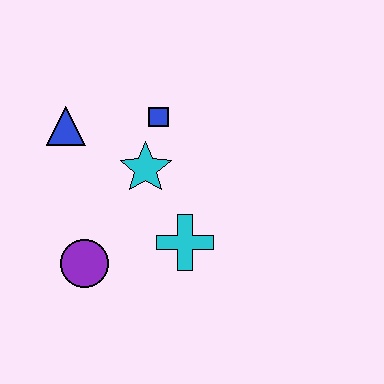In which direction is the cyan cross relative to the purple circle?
The cyan cross is to the right of the purple circle.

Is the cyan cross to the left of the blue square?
No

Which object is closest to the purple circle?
The cyan cross is closest to the purple circle.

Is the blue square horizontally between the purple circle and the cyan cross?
Yes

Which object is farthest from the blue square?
The purple circle is farthest from the blue square.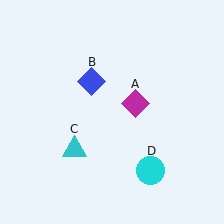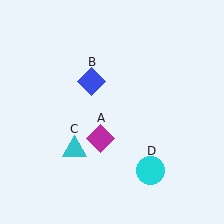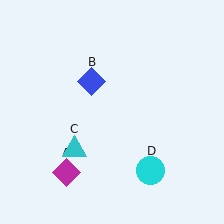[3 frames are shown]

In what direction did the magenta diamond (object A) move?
The magenta diamond (object A) moved down and to the left.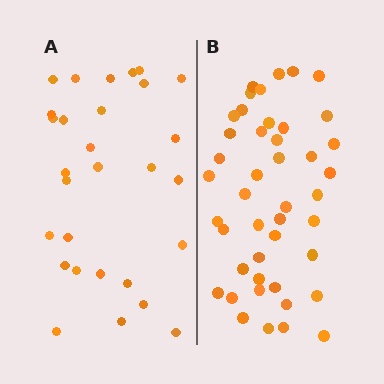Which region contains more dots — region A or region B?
Region B (the right region) has more dots.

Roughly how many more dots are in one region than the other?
Region B has approximately 15 more dots than region A.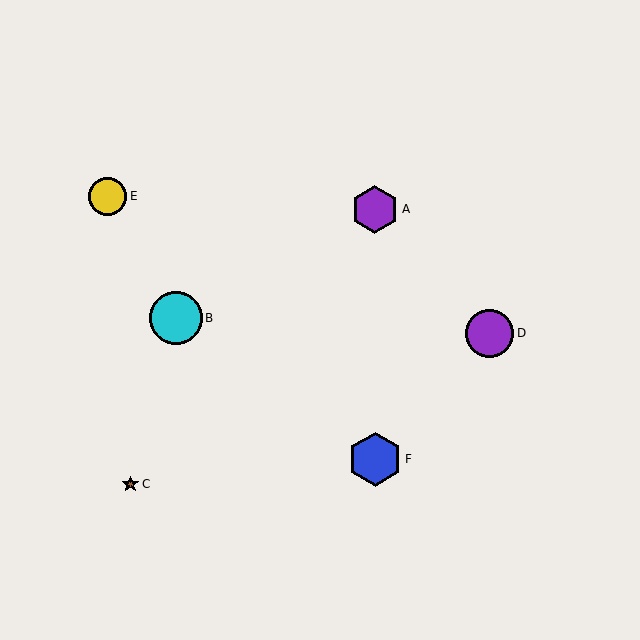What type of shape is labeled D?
Shape D is a purple circle.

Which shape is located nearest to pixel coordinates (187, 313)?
The cyan circle (labeled B) at (176, 318) is nearest to that location.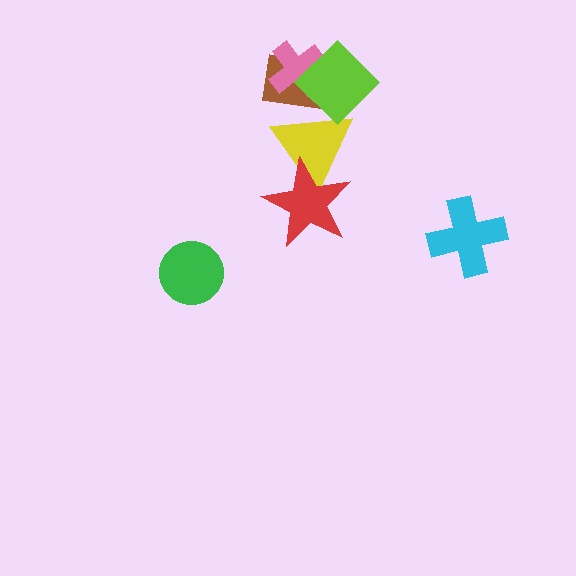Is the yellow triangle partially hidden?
Yes, it is partially covered by another shape.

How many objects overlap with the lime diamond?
3 objects overlap with the lime diamond.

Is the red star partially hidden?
No, no other shape covers it.